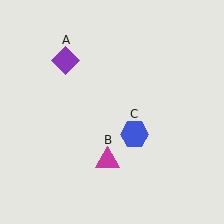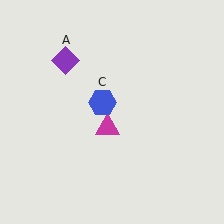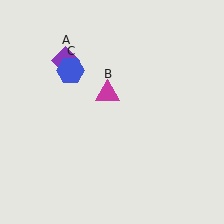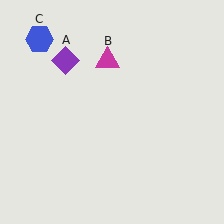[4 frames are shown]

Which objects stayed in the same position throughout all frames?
Purple diamond (object A) remained stationary.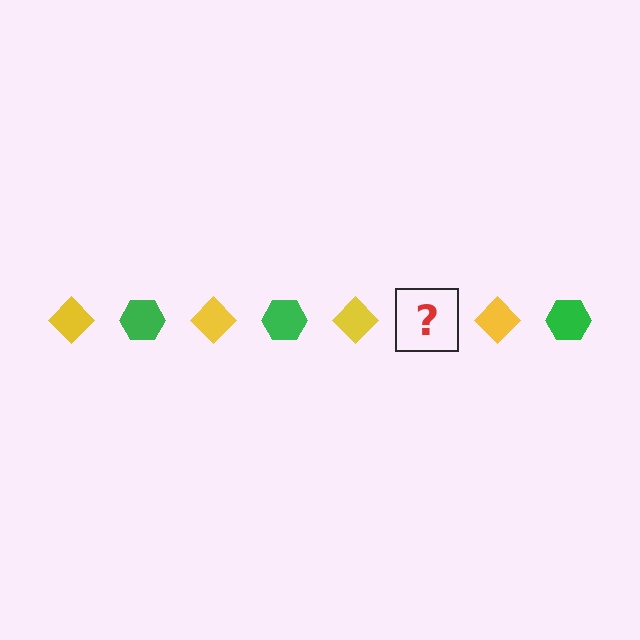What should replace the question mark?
The question mark should be replaced with a green hexagon.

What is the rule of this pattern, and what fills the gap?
The rule is that the pattern alternates between yellow diamond and green hexagon. The gap should be filled with a green hexagon.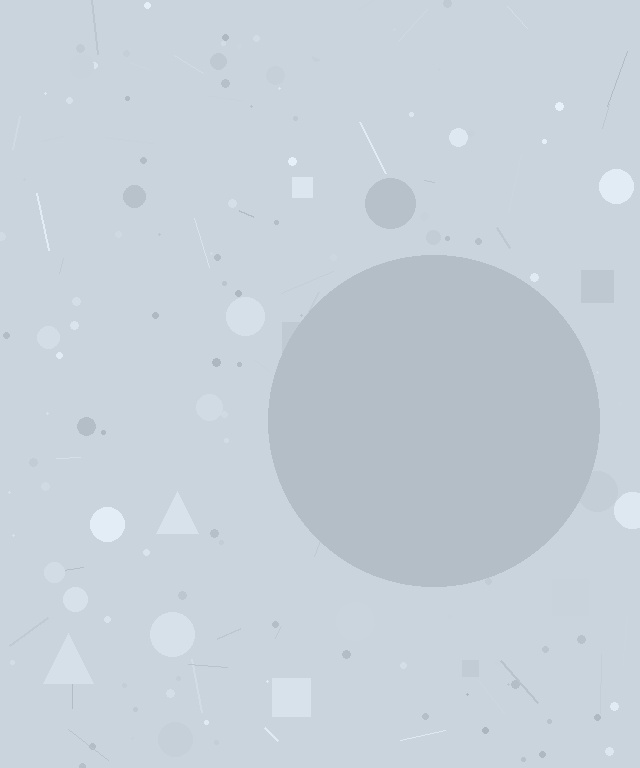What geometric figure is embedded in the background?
A circle is embedded in the background.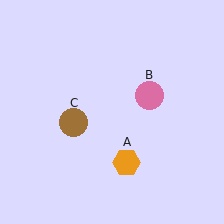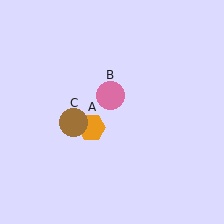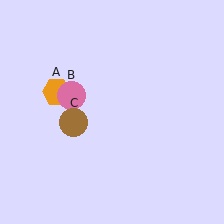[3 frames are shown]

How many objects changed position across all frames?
2 objects changed position: orange hexagon (object A), pink circle (object B).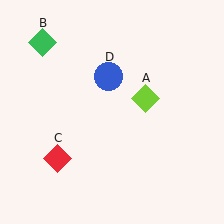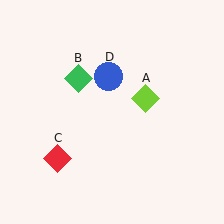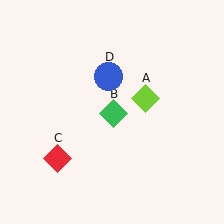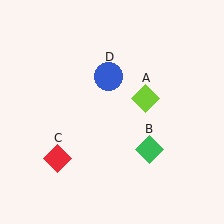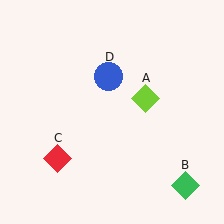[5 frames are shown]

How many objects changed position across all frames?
1 object changed position: green diamond (object B).